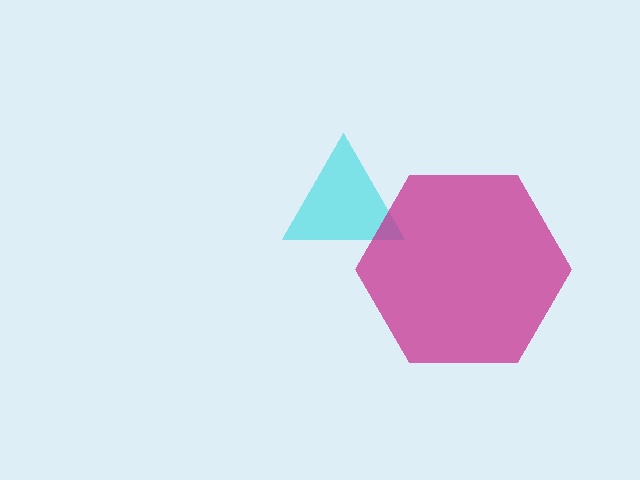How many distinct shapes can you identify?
There are 2 distinct shapes: a cyan triangle, a magenta hexagon.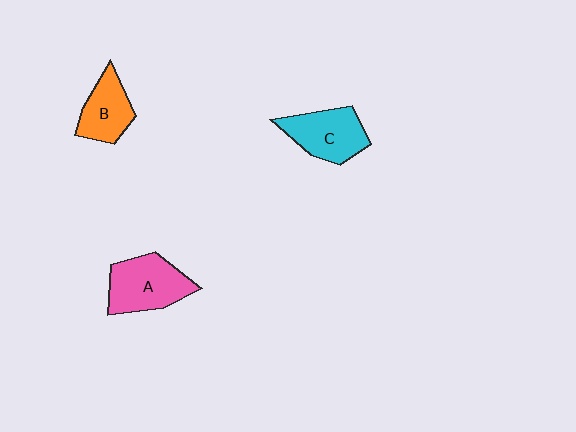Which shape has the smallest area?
Shape B (orange).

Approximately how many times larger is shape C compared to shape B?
Approximately 1.2 times.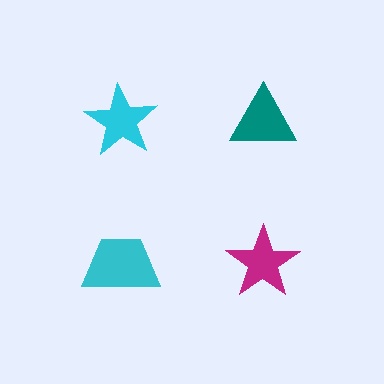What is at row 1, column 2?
A teal triangle.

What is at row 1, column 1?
A cyan star.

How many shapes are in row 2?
2 shapes.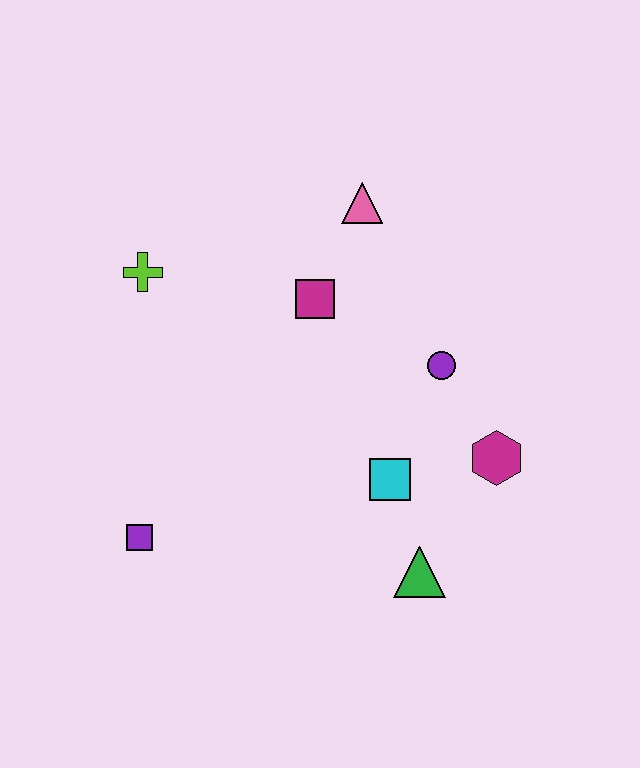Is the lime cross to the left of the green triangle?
Yes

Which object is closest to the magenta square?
The pink triangle is closest to the magenta square.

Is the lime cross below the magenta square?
No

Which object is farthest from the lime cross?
The green triangle is farthest from the lime cross.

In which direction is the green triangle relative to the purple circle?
The green triangle is below the purple circle.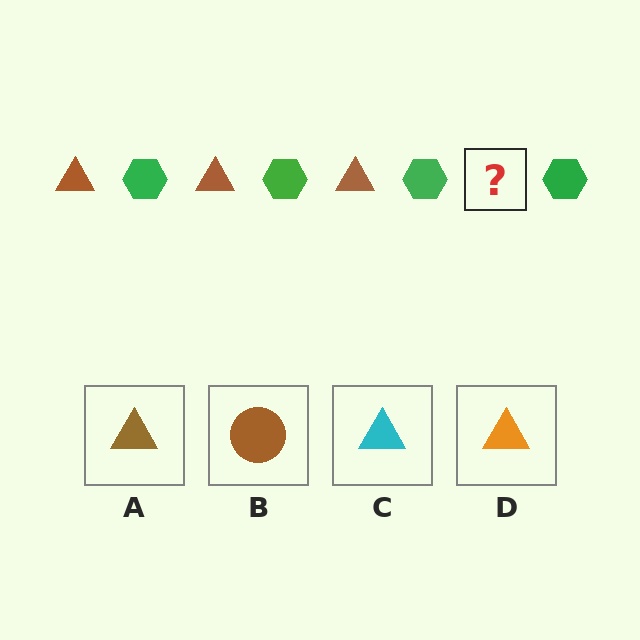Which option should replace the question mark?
Option A.